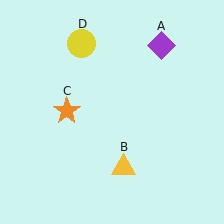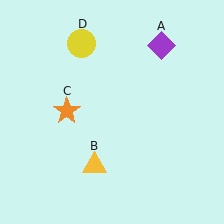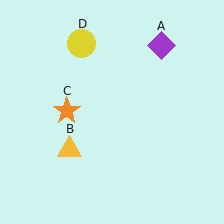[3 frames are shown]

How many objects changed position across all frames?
1 object changed position: yellow triangle (object B).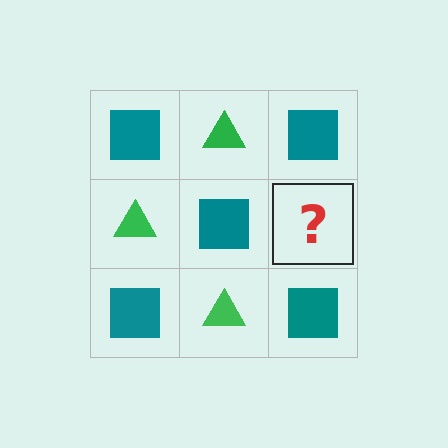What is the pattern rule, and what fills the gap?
The rule is that it alternates teal square and green triangle in a checkerboard pattern. The gap should be filled with a green triangle.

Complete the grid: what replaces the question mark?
The question mark should be replaced with a green triangle.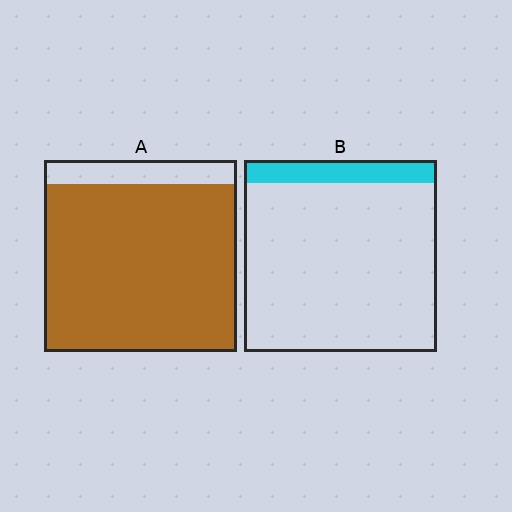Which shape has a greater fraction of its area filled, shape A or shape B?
Shape A.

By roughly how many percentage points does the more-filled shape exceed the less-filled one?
By roughly 75 percentage points (A over B).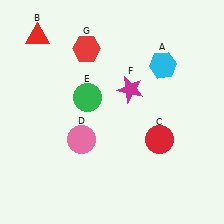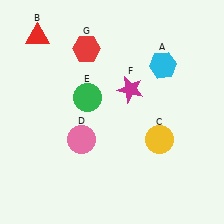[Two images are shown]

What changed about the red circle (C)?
In Image 1, C is red. In Image 2, it changed to yellow.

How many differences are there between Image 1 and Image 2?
There is 1 difference between the two images.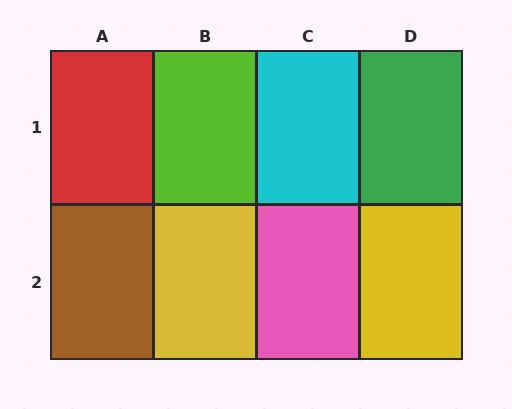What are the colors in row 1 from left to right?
Red, lime, cyan, green.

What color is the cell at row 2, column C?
Pink.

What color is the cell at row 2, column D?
Yellow.